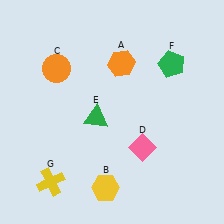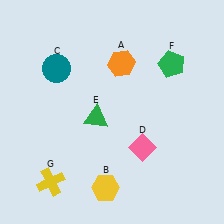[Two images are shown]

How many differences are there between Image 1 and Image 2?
There is 1 difference between the two images.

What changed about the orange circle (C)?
In Image 1, C is orange. In Image 2, it changed to teal.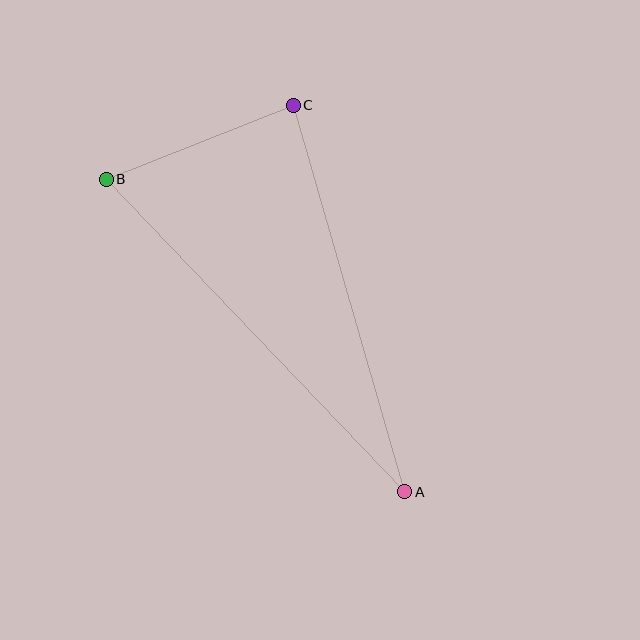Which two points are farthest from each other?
Points A and B are farthest from each other.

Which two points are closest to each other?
Points B and C are closest to each other.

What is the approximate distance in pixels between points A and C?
The distance between A and C is approximately 402 pixels.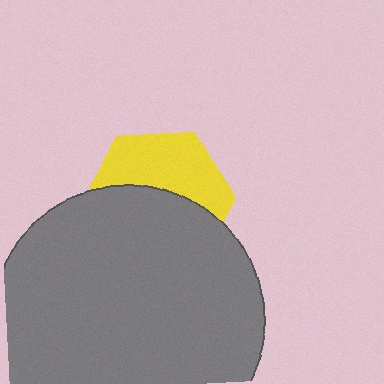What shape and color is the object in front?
The object in front is a gray circle.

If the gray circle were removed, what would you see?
You would see the complete yellow hexagon.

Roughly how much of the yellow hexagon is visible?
A small part of it is visible (roughly 44%).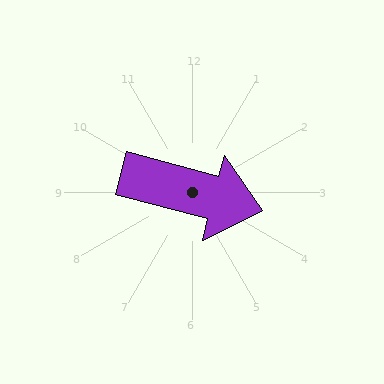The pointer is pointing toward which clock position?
Roughly 3 o'clock.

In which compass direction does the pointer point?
East.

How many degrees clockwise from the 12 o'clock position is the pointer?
Approximately 105 degrees.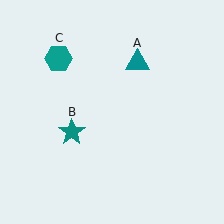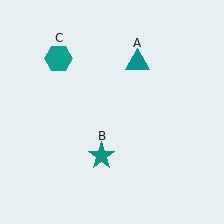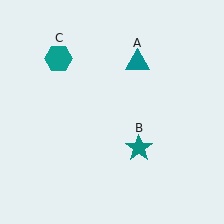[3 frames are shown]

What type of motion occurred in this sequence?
The teal star (object B) rotated counterclockwise around the center of the scene.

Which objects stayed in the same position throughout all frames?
Teal triangle (object A) and teal hexagon (object C) remained stationary.